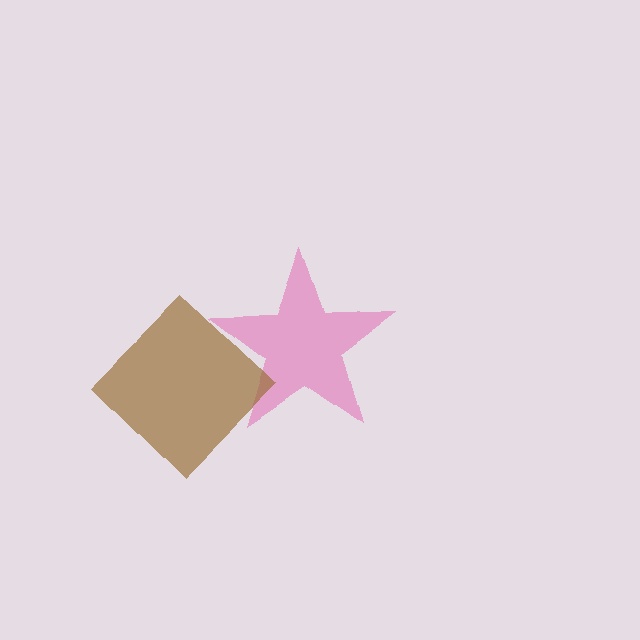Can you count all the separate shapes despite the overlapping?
Yes, there are 2 separate shapes.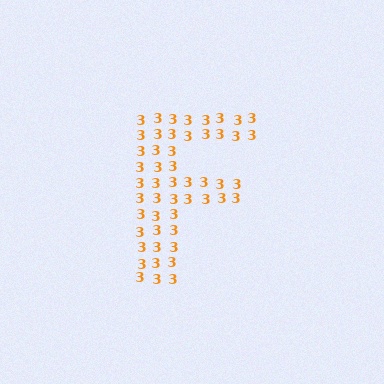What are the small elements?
The small elements are digit 3's.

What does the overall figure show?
The overall figure shows the letter F.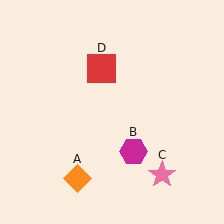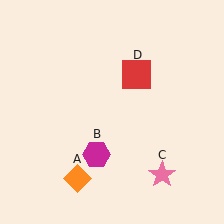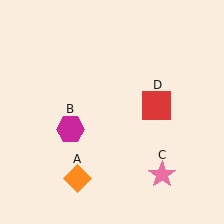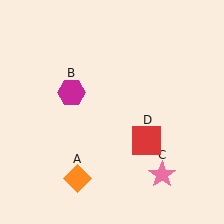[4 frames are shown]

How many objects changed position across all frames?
2 objects changed position: magenta hexagon (object B), red square (object D).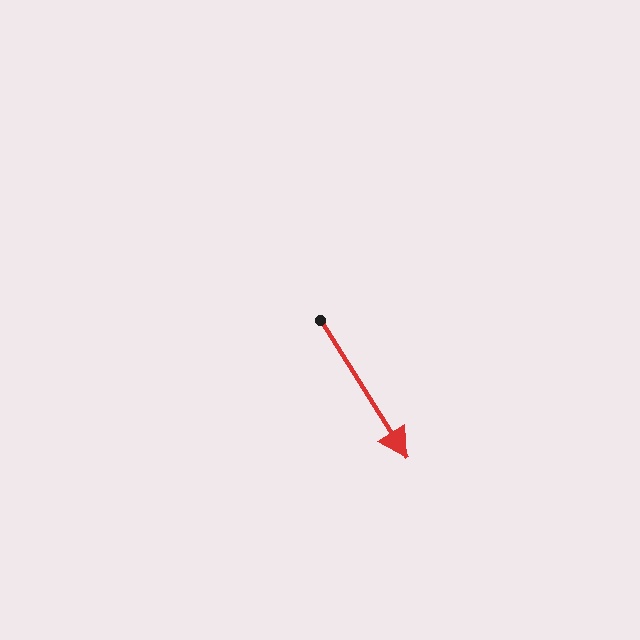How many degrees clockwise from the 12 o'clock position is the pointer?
Approximately 148 degrees.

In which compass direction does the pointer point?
Southeast.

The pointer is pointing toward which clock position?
Roughly 5 o'clock.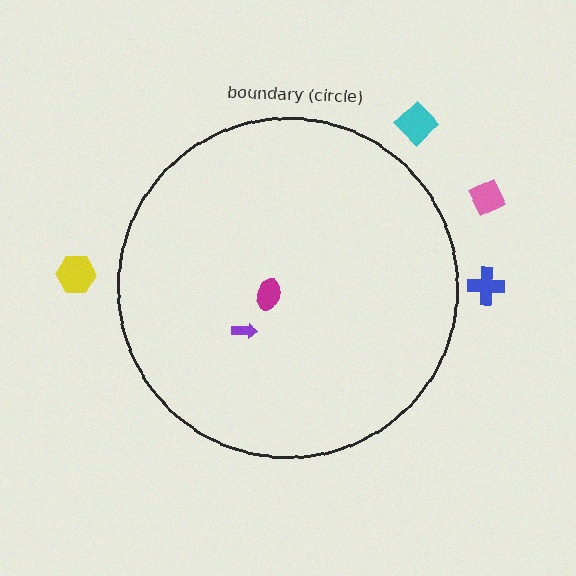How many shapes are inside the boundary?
2 inside, 4 outside.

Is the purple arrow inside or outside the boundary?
Inside.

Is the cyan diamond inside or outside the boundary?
Outside.